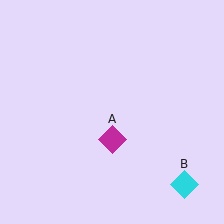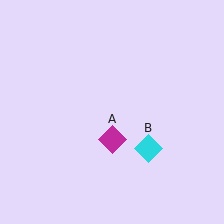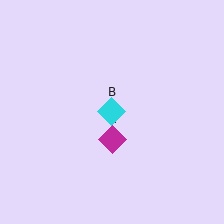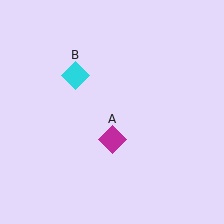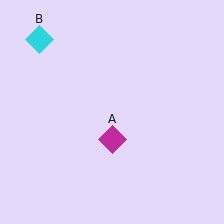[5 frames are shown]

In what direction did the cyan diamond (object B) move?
The cyan diamond (object B) moved up and to the left.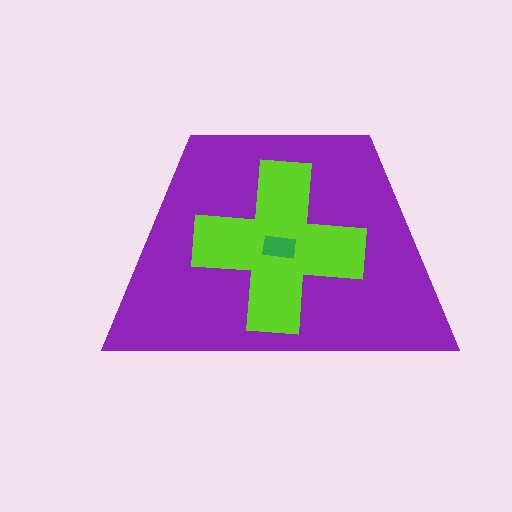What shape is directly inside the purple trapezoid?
The lime cross.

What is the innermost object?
The green rectangle.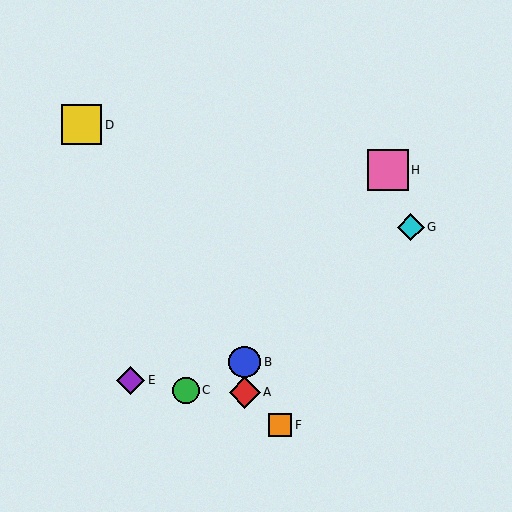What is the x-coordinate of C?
Object C is at x≈186.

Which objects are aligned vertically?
Objects A, B are aligned vertically.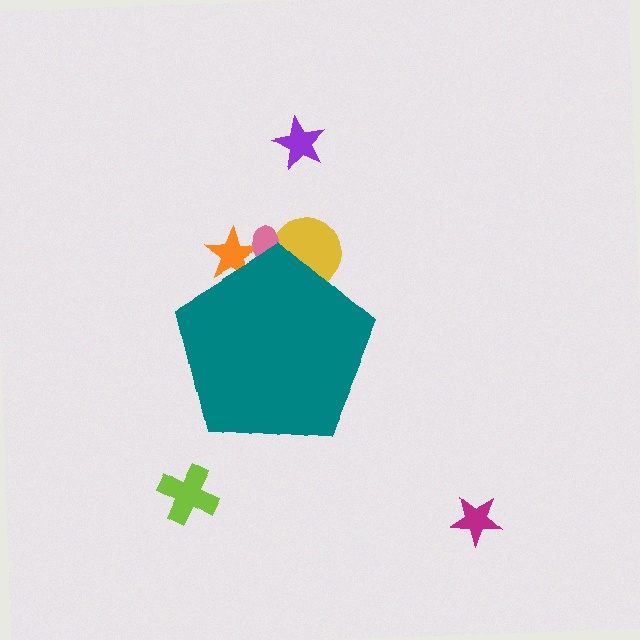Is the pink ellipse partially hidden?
Yes, the pink ellipse is partially hidden behind the teal pentagon.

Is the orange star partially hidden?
Yes, the orange star is partially hidden behind the teal pentagon.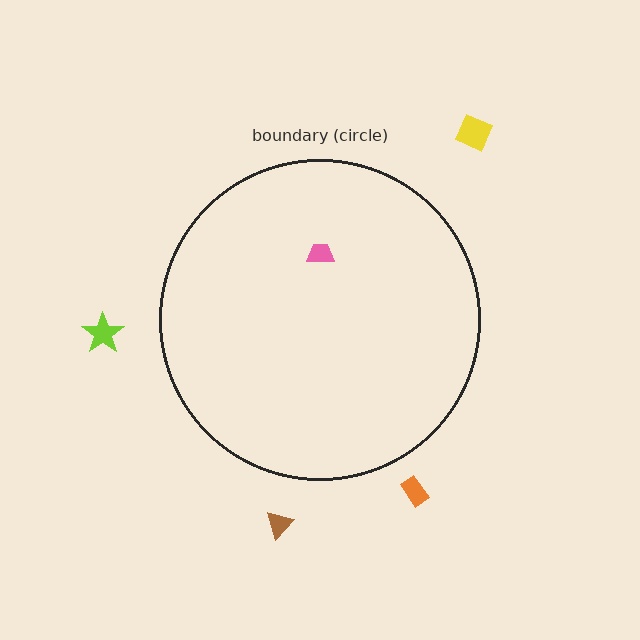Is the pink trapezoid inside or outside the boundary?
Inside.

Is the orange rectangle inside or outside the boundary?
Outside.